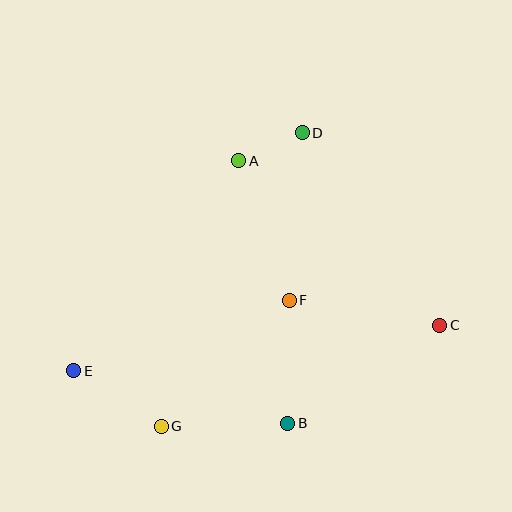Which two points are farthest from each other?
Points C and E are farthest from each other.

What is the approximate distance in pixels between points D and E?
The distance between D and E is approximately 330 pixels.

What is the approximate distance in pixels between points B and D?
The distance between B and D is approximately 291 pixels.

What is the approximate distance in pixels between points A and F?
The distance between A and F is approximately 148 pixels.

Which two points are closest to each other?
Points A and D are closest to each other.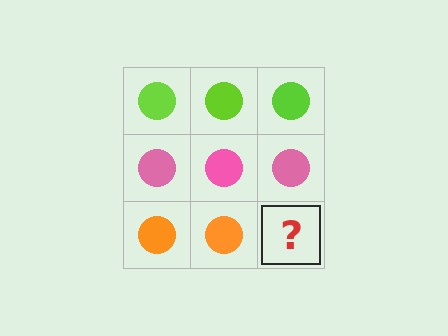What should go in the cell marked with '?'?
The missing cell should contain an orange circle.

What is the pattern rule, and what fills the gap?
The rule is that each row has a consistent color. The gap should be filled with an orange circle.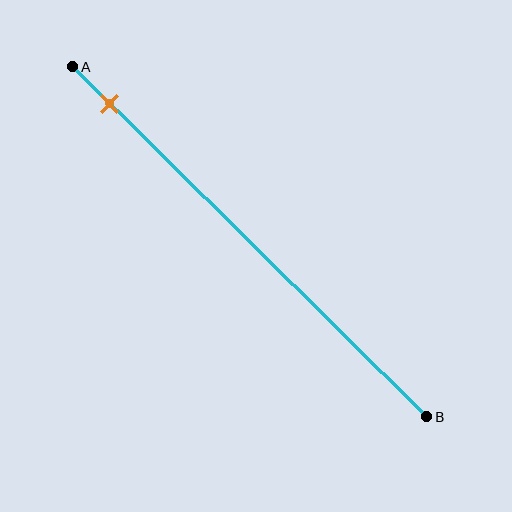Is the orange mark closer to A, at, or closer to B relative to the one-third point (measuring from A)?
The orange mark is closer to point A than the one-third point of segment AB.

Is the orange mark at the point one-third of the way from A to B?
No, the mark is at about 10% from A, not at the 33% one-third point.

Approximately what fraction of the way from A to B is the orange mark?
The orange mark is approximately 10% of the way from A to B.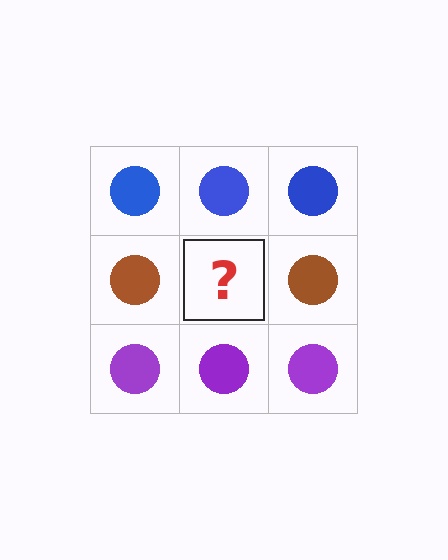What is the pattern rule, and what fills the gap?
The rule is that each row has a consistent color. The gap should be filled with a brown circle.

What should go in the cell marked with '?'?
The missing cell should contain a brown circle.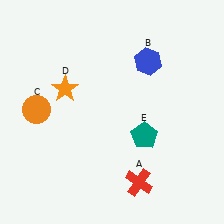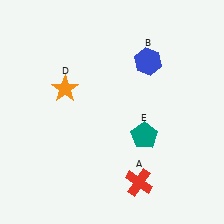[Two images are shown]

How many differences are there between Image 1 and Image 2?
There is 1 difference between the two images.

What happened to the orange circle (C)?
The orange circle (C) was removed in Image 2. It was in the top-left area of Image 1.